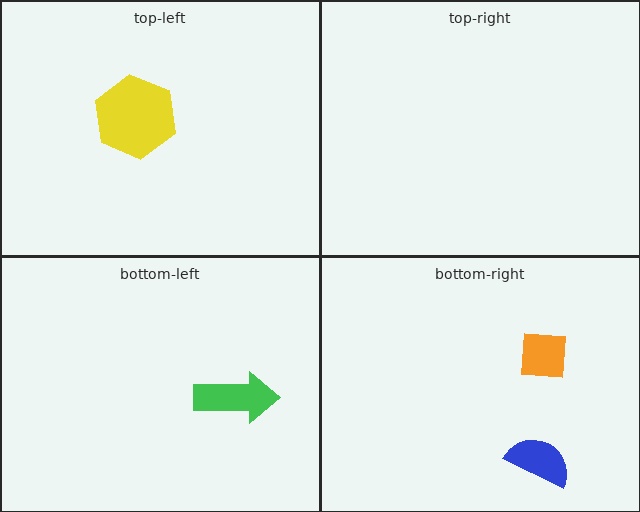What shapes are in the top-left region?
The yellow hexagon.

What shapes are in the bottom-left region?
The green arrow.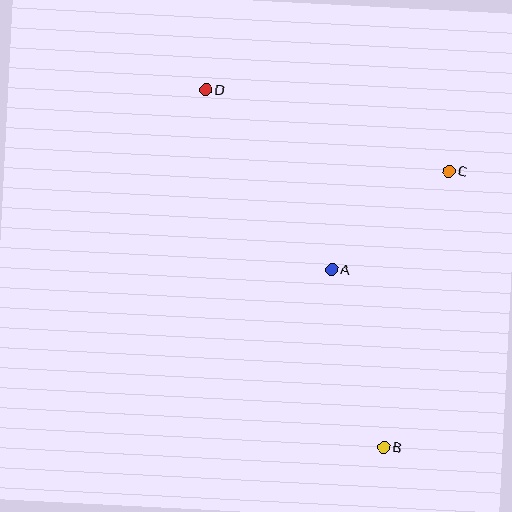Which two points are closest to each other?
Points A and C are closest to each other.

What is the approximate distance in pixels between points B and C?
The distance between B and C is approximately 283 pixels.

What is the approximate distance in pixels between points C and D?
The distance between C and D is approximately 257 pixels.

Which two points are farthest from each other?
Points B and D are farthest from each other.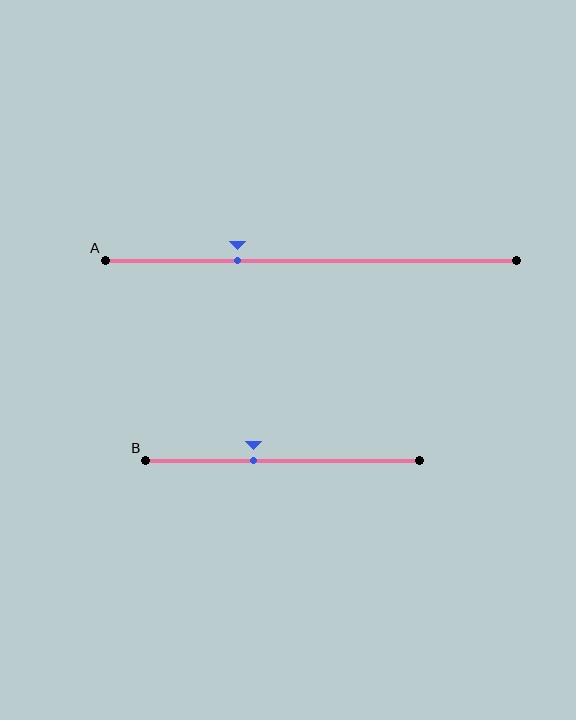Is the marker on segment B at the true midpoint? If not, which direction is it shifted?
No, the marker on segment B is shifted to the left by about 11% of the segment length.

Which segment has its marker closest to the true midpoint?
Segment B has its marker closest to the true midpoint.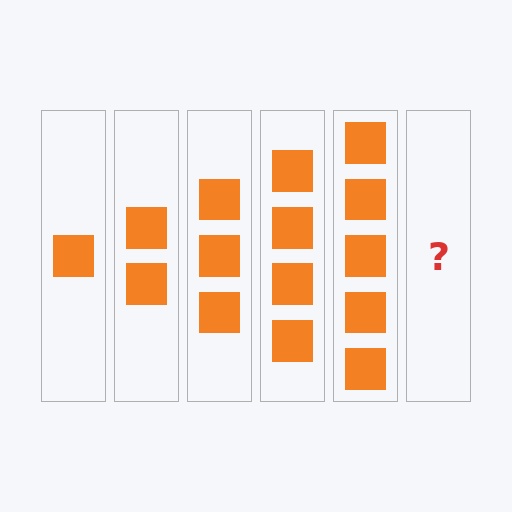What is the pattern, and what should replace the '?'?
The pattern is that each step adds one more square. The '?' should be 6 squares.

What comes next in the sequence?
The next element should be 6 squares.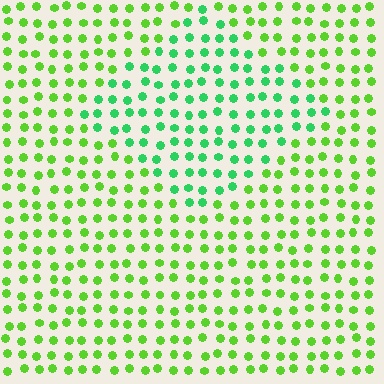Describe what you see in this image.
The image is filled with small lime elements in a uniform arrangement. A diamond-shaped region is visible where the elements are tinted to a slightly different hue, forming a subtle color boundary.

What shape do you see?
I see a diamond.